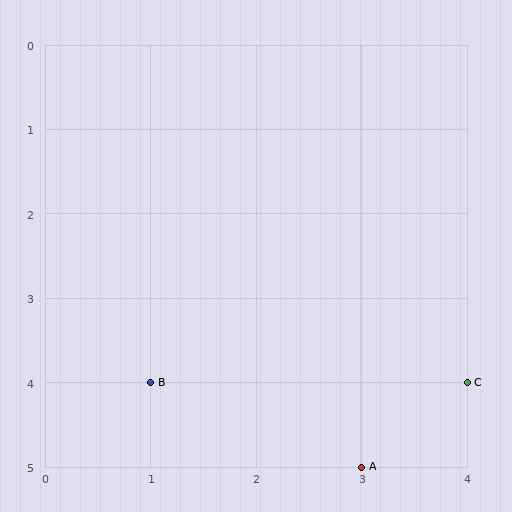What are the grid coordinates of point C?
Point C is at grid coordinates (4, 4).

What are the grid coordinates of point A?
Point A is at grid coordinates (3, 5).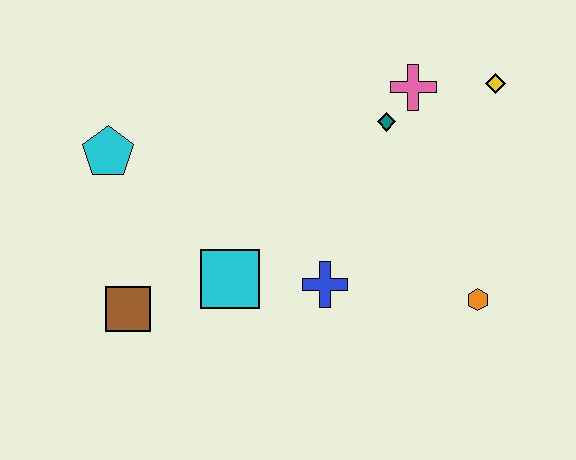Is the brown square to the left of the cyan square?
Yes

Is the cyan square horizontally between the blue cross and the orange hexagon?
No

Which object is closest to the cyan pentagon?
The brown square is closest to the cyan pentagon.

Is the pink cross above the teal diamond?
Yes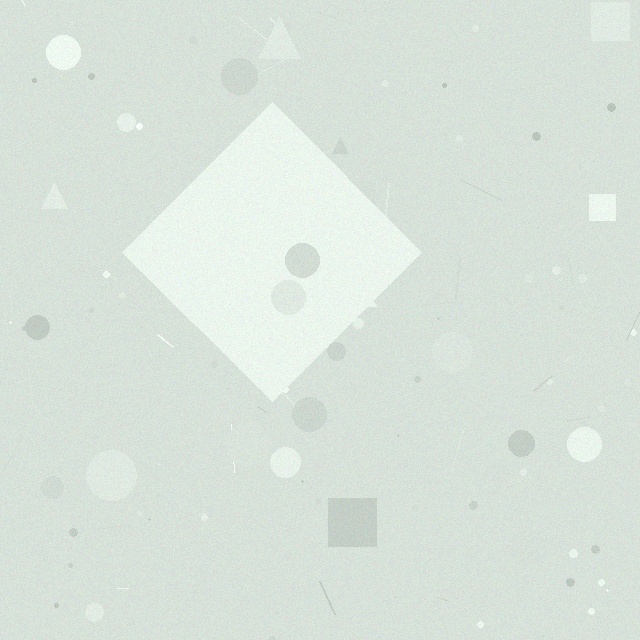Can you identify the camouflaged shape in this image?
The camouflaged shape is a diamond.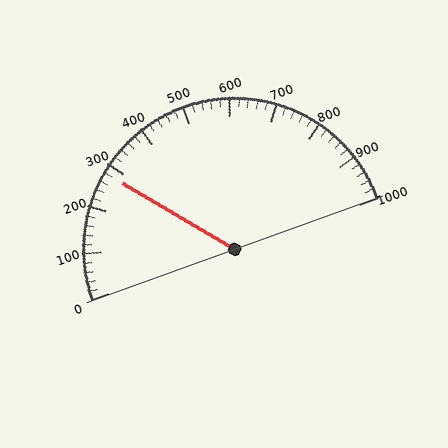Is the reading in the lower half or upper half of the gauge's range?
The reading is in the lower half of the range (0 to 1000).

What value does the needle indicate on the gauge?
The needle indicates approximately 280.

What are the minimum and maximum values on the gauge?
The gauge ranges from 0 to 1000.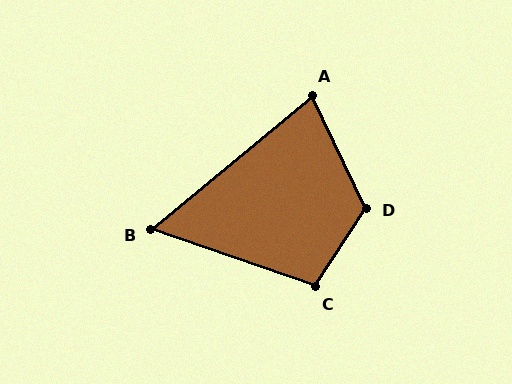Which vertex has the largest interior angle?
D, at approximately 121 degrees.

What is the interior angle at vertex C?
Approximately 104 degrees (obtuse).